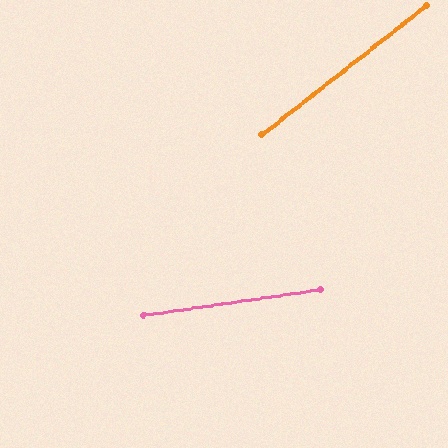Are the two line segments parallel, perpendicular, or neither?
Neither parallel nor perpendicular — they differ by about 30°.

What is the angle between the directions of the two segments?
Approximately 30 degrees.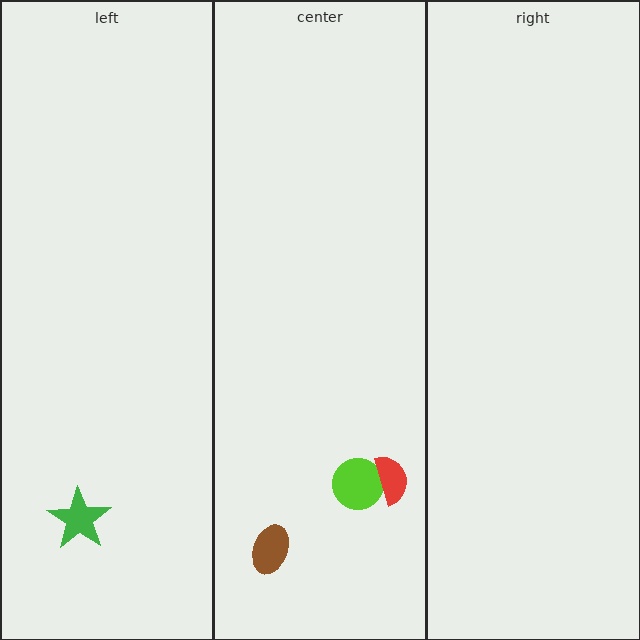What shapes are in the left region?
The green star.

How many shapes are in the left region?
1.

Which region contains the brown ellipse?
The center region.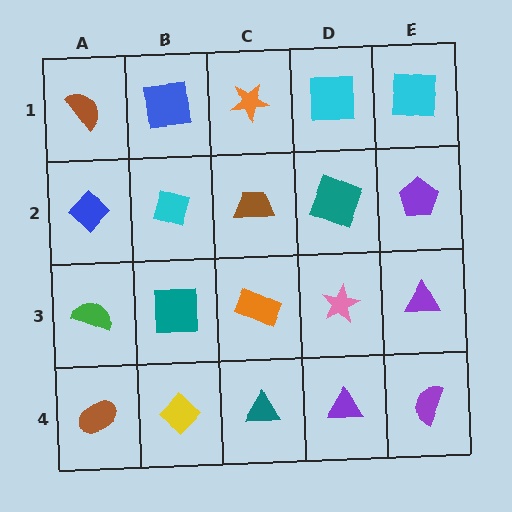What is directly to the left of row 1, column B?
A brown semicircle.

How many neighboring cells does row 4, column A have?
2.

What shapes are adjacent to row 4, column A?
A green semicircle (row 3, column A), a yellow diamond (row 4, column B).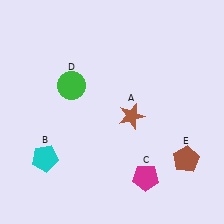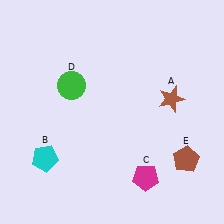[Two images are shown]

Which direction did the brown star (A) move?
The brown star (A) moved right.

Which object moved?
The brown star (A) moved right.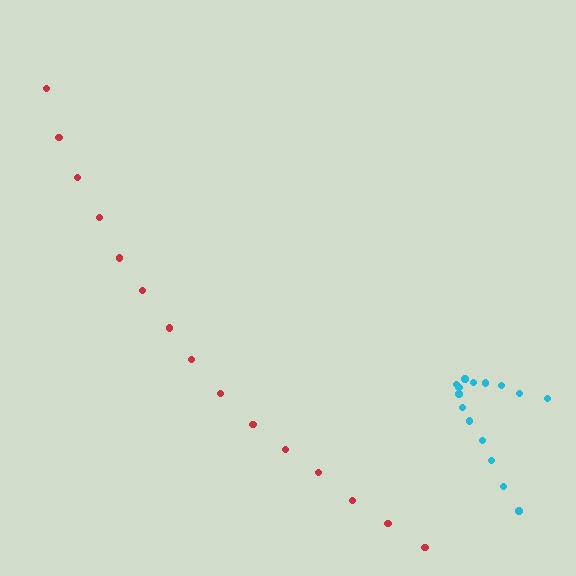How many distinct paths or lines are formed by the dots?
There are 2 distinct paths.